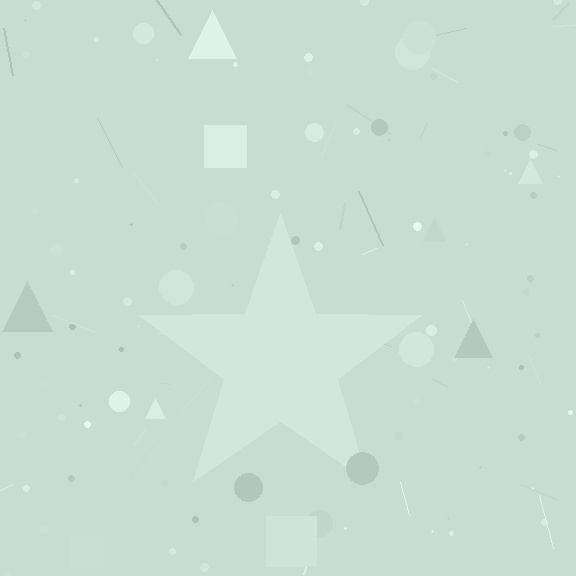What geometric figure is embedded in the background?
A star is embedded in the background.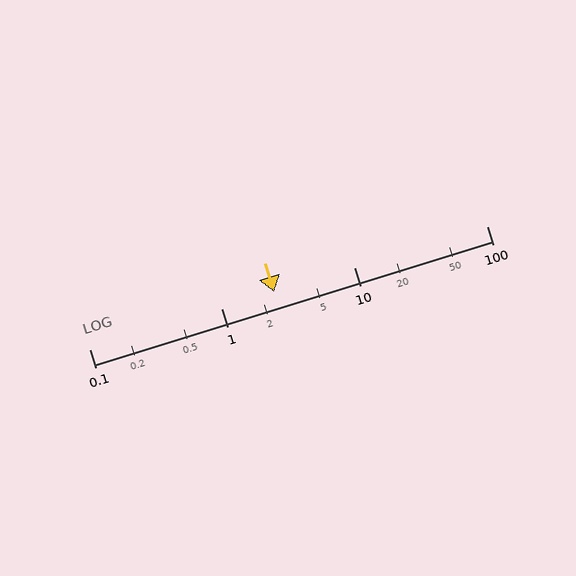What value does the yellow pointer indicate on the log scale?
The pointer indicates approximately 2.5.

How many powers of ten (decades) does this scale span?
The scale spans 3 decades, from 0.1 to 100.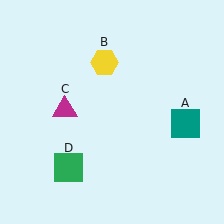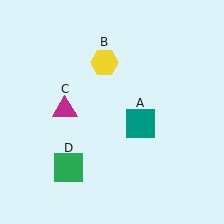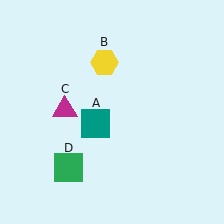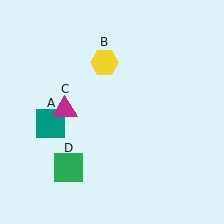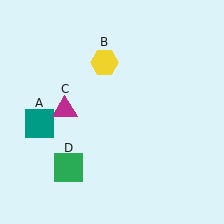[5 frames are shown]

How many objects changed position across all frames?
1 object changed position: teal square (object A).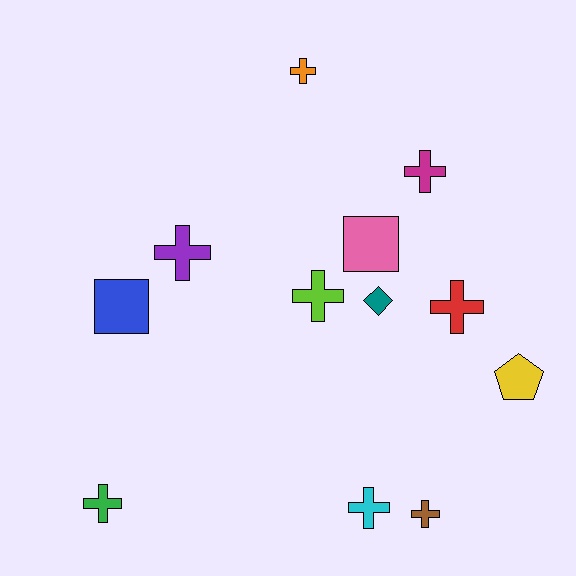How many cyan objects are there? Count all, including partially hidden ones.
There is 1 cyan object.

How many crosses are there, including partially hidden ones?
There are 8 crosses.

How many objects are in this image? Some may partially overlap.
There are 12 objects.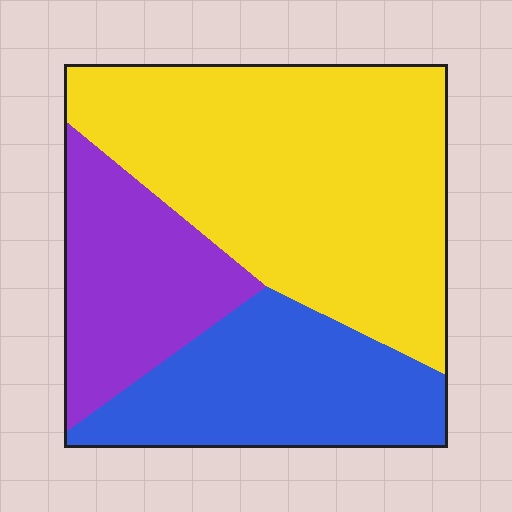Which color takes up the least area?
Purple, at roughly 20%.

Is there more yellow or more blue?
Yellow.